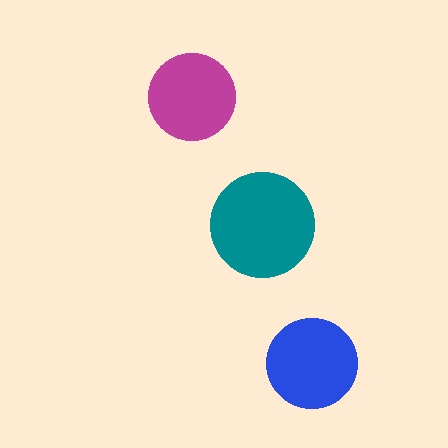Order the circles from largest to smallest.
the teal one, the blue one, the magenta one.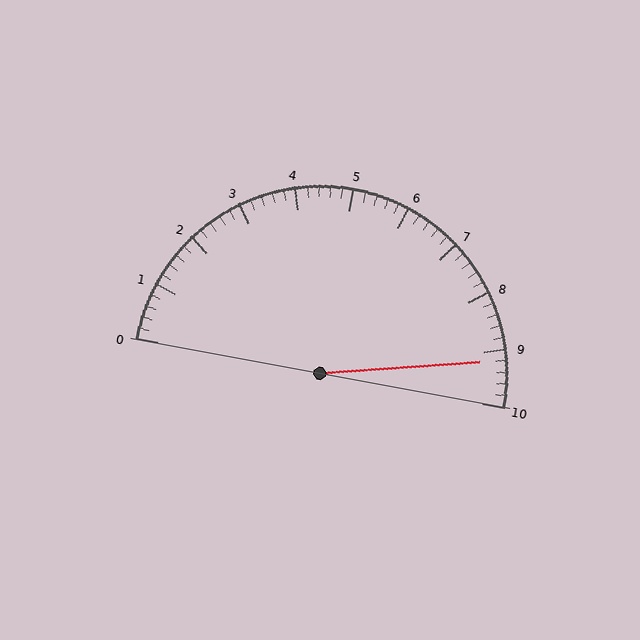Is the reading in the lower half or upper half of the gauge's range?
The reading is in the upper half of the range (0 to 10).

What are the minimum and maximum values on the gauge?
The gauge ranges from 0 to 10.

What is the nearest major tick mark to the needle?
The nearest major tick mark is 9.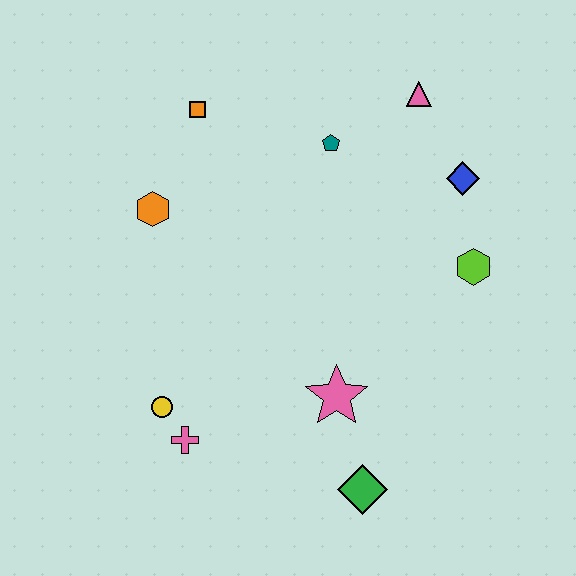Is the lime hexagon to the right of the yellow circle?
Yes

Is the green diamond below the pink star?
Yes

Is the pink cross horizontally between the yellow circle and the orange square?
Yes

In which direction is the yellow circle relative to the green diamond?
The yellow circle is to the left of the green diamond.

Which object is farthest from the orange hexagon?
The green diamond is farthest from the orange hexagon.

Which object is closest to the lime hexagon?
The blue diamond is closest to the lime hexagon.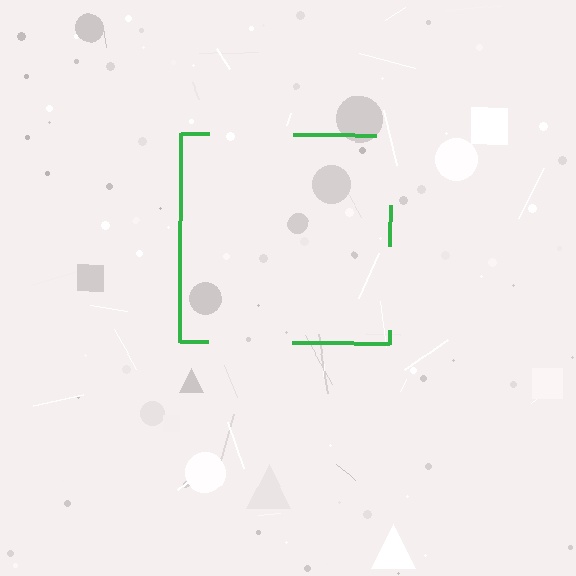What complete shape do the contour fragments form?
The contour fragments form a square.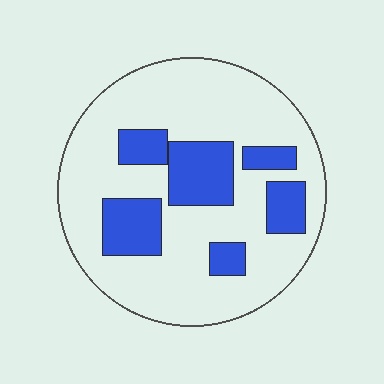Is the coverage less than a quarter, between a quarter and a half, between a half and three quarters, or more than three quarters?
Less than a quarter.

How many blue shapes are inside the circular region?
6.